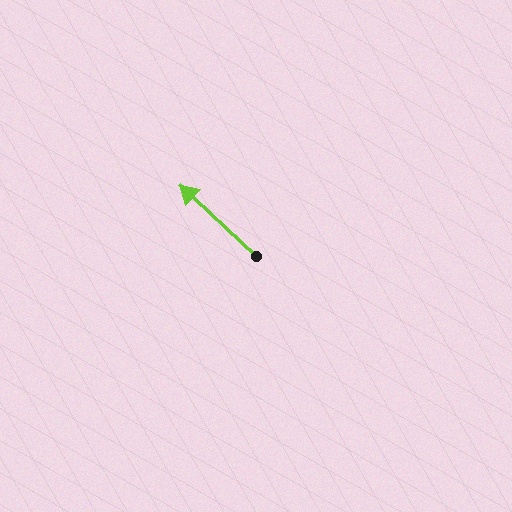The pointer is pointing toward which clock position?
Roughly 10 o'clock.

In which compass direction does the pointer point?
Northwest.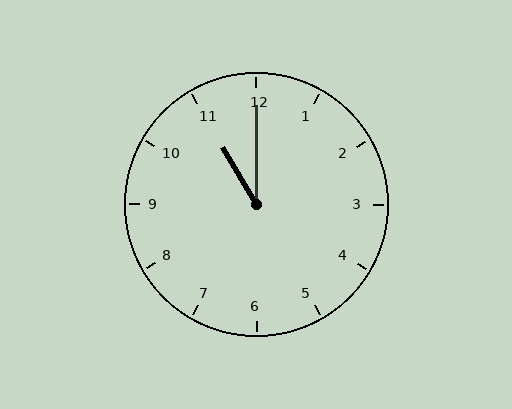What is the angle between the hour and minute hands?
Approximately 30 degrees.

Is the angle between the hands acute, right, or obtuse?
It is acute.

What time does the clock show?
11:00.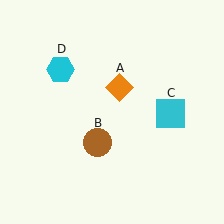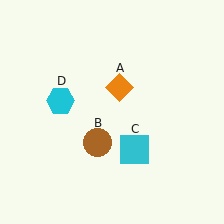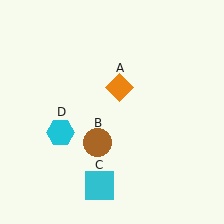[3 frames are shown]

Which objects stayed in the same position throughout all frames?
Orange diamond (object A) and brown circle (object B) remained stationary.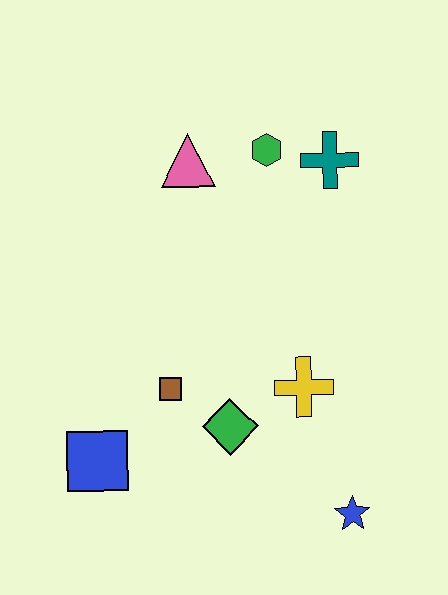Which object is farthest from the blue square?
The teal cross is farthest from the blue square.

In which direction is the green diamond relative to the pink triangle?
The green diamond is below the pink triangle.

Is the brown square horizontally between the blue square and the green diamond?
Yes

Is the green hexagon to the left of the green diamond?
No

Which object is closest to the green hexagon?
The teal cross is closest to the green hexagon.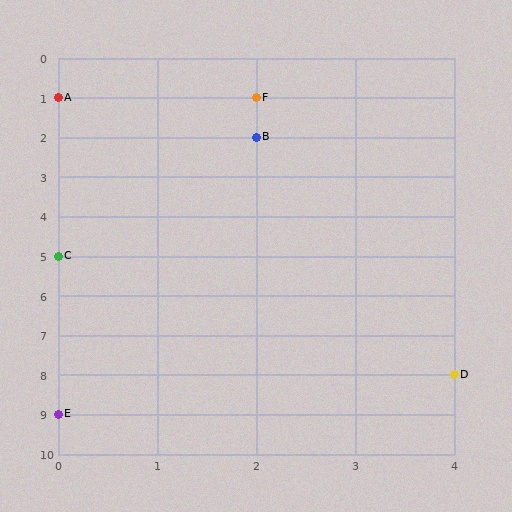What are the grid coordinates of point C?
Point C is at grid coordinates (0, 5).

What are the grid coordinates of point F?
Point F is at grid coordinates (2, 1).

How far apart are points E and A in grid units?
Points E and A are 8 rows apart.